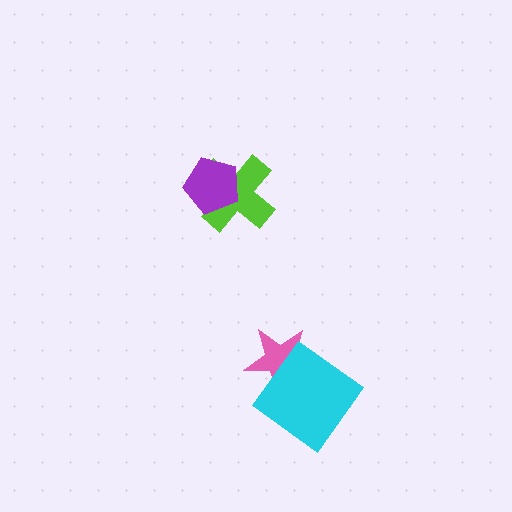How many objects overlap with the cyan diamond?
1 object overlaps with the cyan diamond.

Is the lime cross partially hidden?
Yes, it is partially covered by another shape.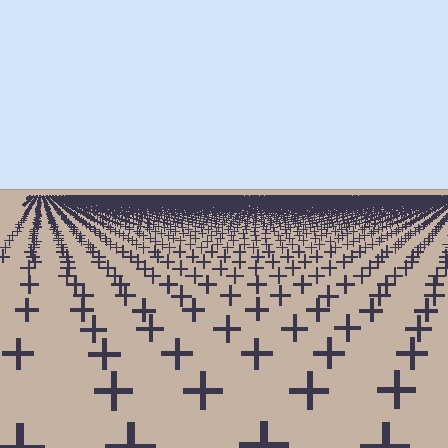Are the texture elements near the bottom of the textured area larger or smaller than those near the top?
Larger. Near the bottom, elements are closer to the viewer and appear at a bigger on-screen size.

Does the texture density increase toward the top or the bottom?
Density increases toward the top.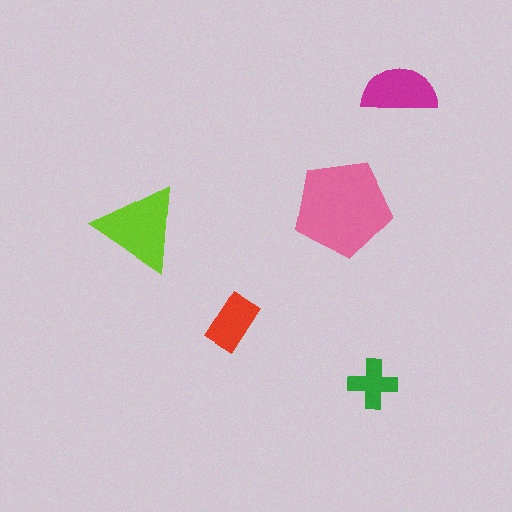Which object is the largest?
The pink pentagon.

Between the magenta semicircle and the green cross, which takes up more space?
The magenta semicircle.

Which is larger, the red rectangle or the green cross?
The red rectangle.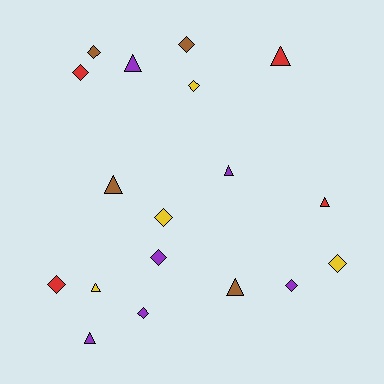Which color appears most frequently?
Purple, with 6 objects.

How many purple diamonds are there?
There are 3 purple diamonds.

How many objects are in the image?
There are 18 objects.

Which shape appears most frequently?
Diamond, with 10 objects.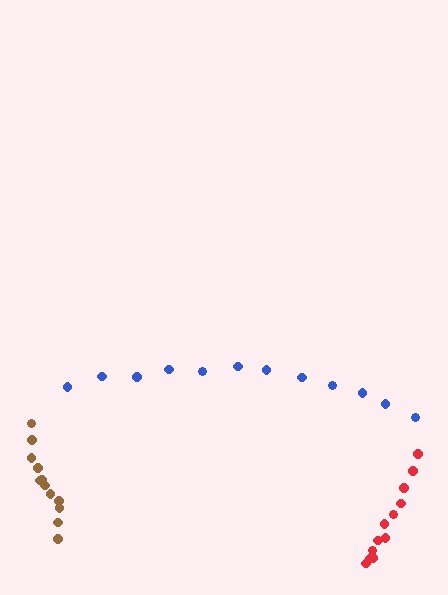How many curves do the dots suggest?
There are 3 distinct paths.